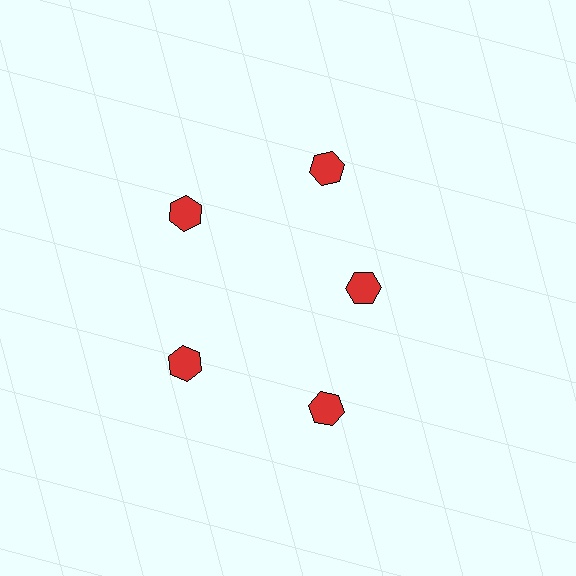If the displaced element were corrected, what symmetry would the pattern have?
It would have 5-fold rotational symmetry — the pattern would map onto itself every 72 degrees.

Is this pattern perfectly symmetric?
No. The 5 red hexagons are arranged in a ring, but one element near the 3 o'clock position is pulled inward toward the center, breaking the 5-fold rotational symmetry.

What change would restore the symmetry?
The symmetry would be restored by moving it outward, back onto the ring so that all 5 hexagons sit at equal angles and equal distance from the center.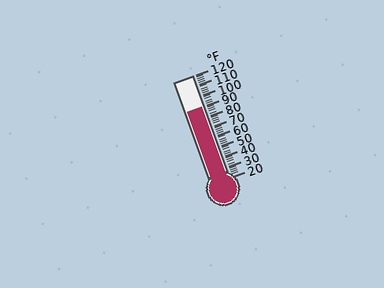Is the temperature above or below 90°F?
The temperature is at 90°F.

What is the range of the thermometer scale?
The thermometer scale ranges from 20°F to 120°F.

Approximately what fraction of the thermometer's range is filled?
The thermometer is filled to approximately 70% of its range.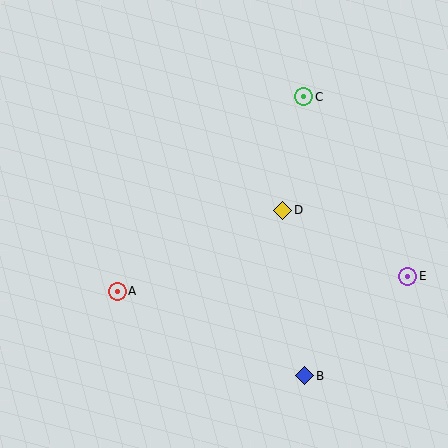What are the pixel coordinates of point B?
Point B is at (305, 376).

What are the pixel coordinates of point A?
Point A is at (117, 291).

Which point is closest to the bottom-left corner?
Point A is closest to the bottom-left corner.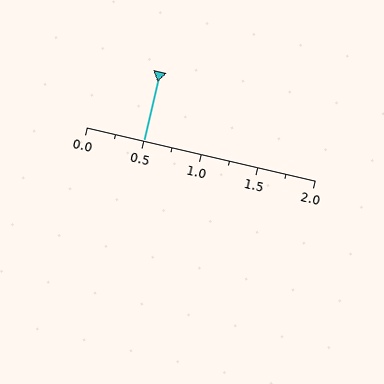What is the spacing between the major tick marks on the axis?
The major ticks are spaced 0.5 apart.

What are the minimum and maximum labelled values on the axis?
The axis runs from 0.0 to 2.0.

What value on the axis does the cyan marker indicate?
The marker indicates approximately 0.5.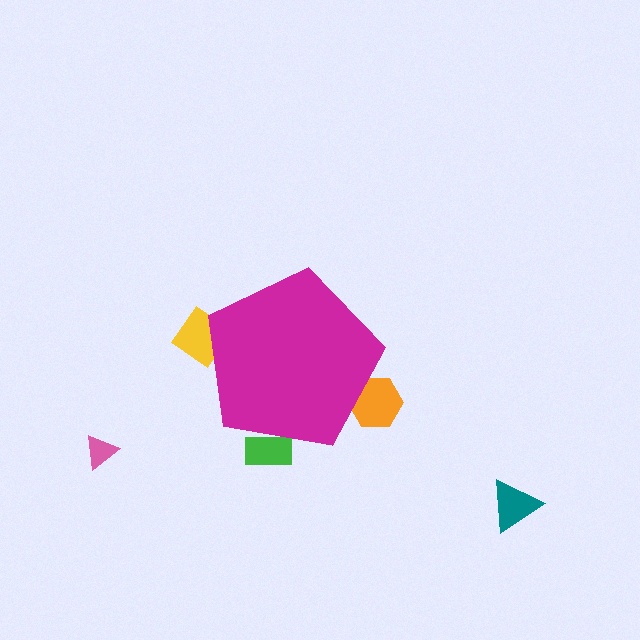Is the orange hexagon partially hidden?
Yes, the orange hexagon is partially hidden behind the magenta pentagon.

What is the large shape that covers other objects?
A magenta pentagon.